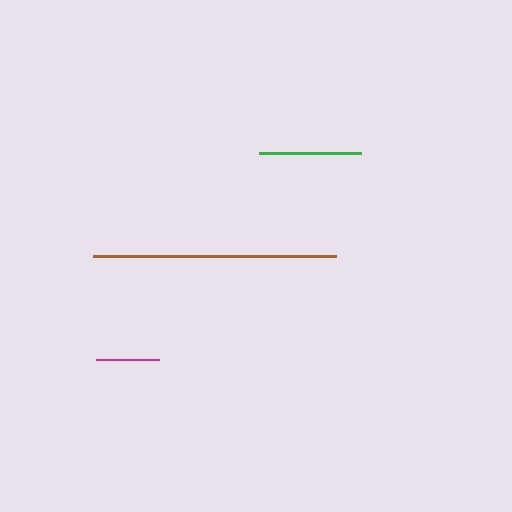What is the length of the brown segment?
The brown segment is approximately 243 pixels long.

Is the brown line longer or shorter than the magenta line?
The brown line is longer than the magenta line.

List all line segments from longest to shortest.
From longest to shortest: brown, green, magenta.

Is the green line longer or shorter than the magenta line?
The green line is longer than the magenta line.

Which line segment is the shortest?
The magenta line is the shortest at approximately 64 pixels.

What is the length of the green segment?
The green segment is approximately 103 pixels long.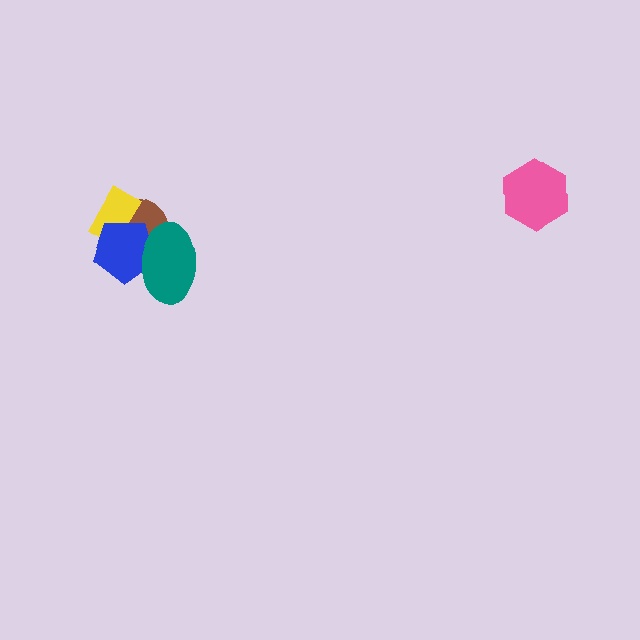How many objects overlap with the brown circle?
3 objects overlap with the brown circle.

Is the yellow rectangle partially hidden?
Yes, it is partially covered by another shape.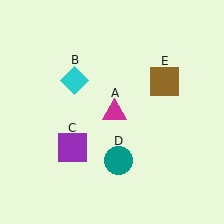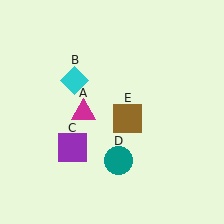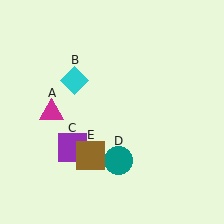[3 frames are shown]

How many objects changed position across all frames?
2 objects changed position: magenta triangle (object A), brown square (object E).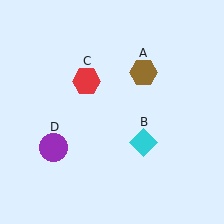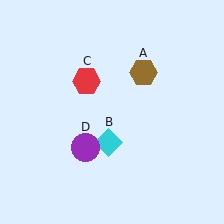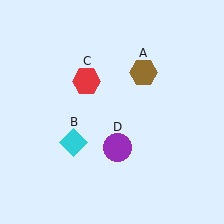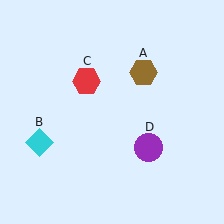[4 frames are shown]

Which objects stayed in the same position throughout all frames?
Brown hexagon (object A) and red hexagon (object C) remained stationary.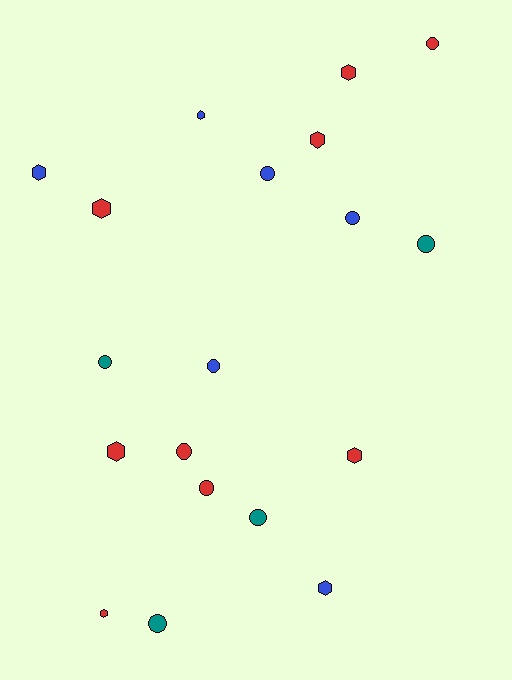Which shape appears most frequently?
Circle, with 10 objects.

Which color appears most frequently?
Red, with 9 objects.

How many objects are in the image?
There are 19 objects.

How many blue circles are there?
There are 3 blue circles.